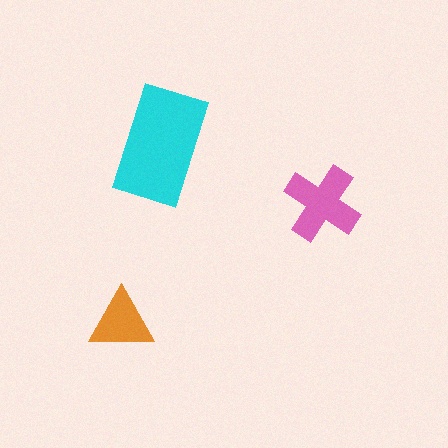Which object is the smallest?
The orange triangle.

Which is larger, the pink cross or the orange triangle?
The pink cross.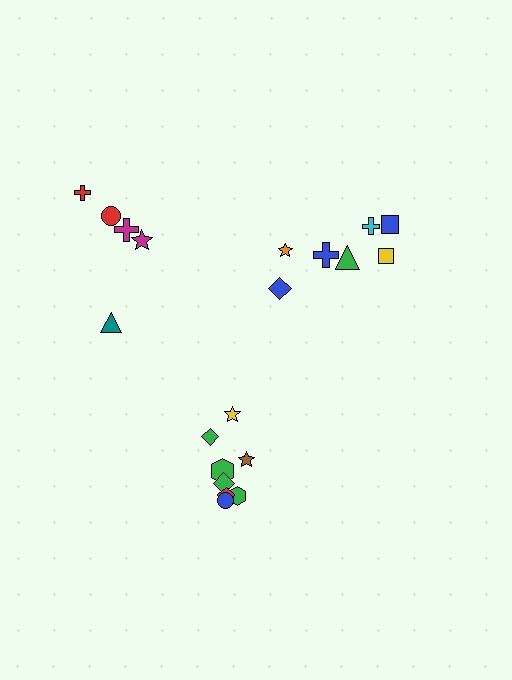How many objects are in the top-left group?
There are 5 objects.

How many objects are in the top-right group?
There are 7 objects.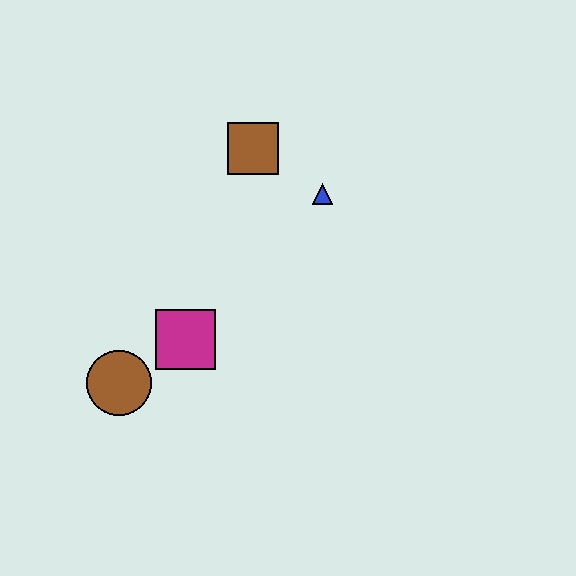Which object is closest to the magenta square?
The brown circle is closest to the magenta square.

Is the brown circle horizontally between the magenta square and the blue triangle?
No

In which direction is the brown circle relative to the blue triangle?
The brown circle is to the left of the blue triangle.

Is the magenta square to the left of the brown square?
Yes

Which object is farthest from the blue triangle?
The brown circle is farthest from the blue triangle.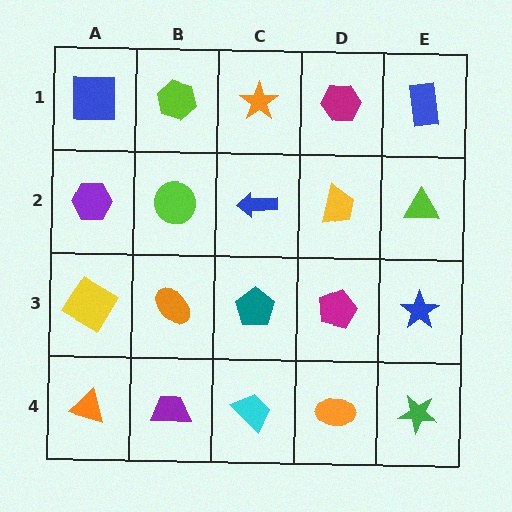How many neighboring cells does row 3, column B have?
4.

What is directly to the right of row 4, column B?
A cyan trapezoid.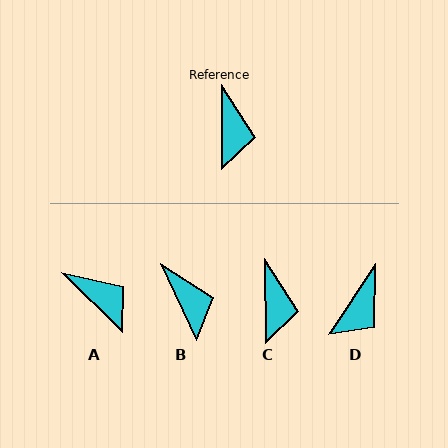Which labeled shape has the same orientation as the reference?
C.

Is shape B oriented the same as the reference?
No, it is off by about 25 degrees.